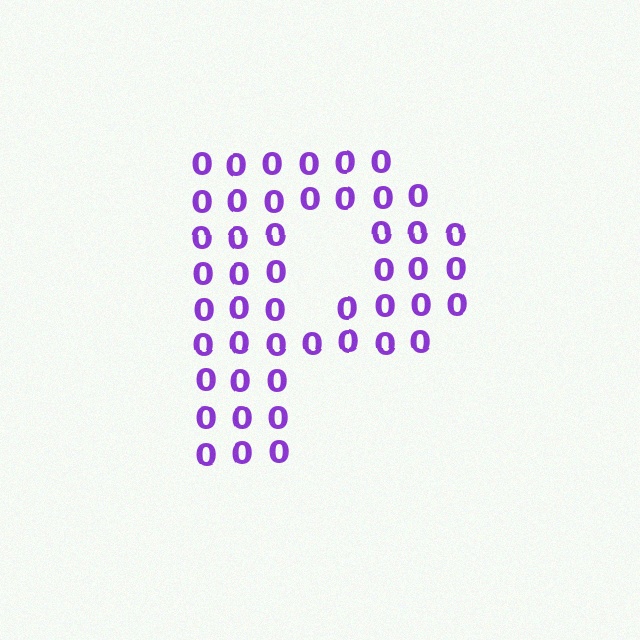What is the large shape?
The large shape is the letter P.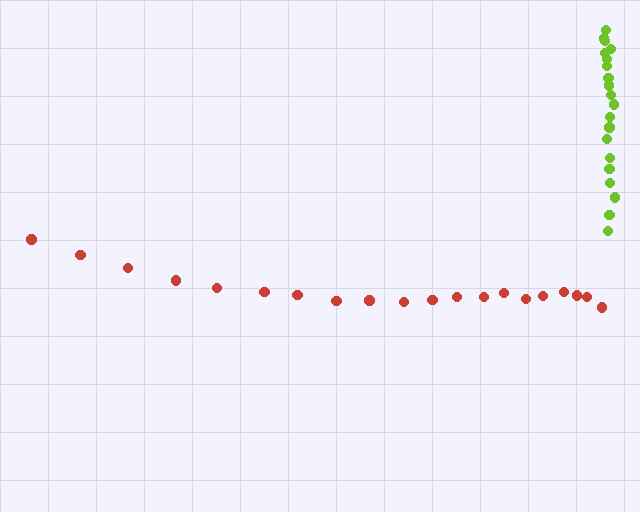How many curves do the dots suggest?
There are 2 distinct paths.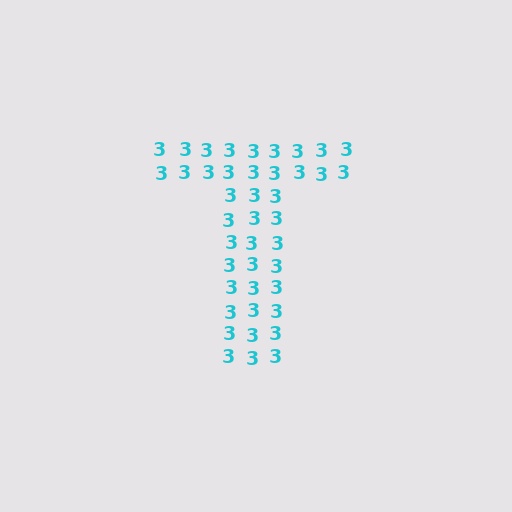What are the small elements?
The small elements are digit 3's.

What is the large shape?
The large shape is the letter T.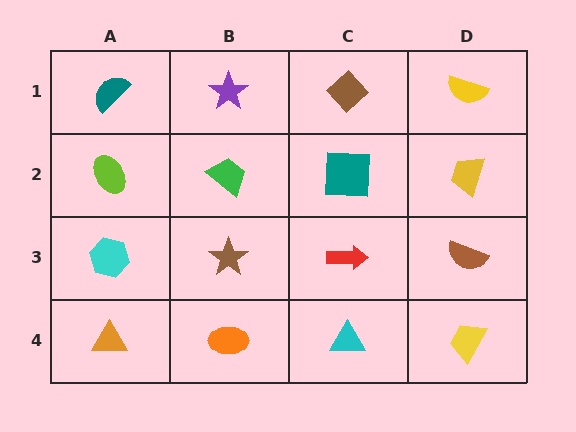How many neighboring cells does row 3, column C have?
4.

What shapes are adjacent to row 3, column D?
A yellow trapezoid (row 2, column D), a yellow trapezoid (row 4, column D), a red arrow (row 3, column C).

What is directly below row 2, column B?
A brown star.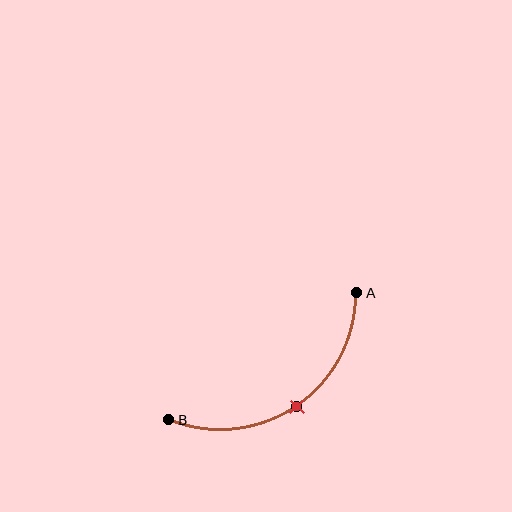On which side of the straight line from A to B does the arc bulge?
The arc bulges below and to the right of the straight line connecting A and B.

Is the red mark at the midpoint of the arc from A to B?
Yes. The red mark lies on the arc at equal arc-length from both A and B — it is the arc midpoint.